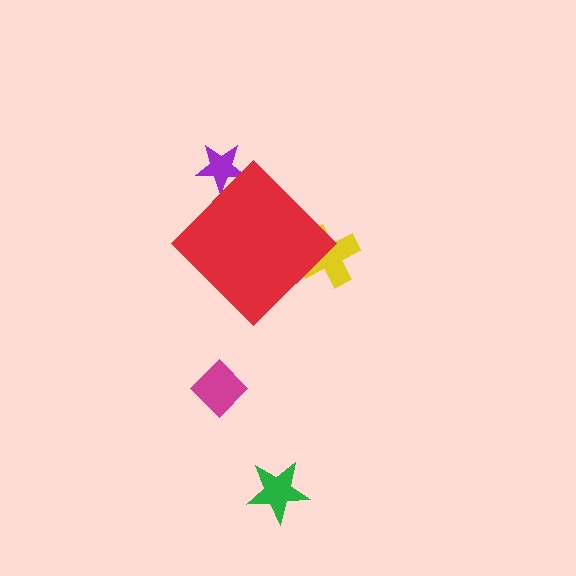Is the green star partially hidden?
No, the green star is fully visible.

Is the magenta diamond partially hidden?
No, the magenta diamond is fully visible.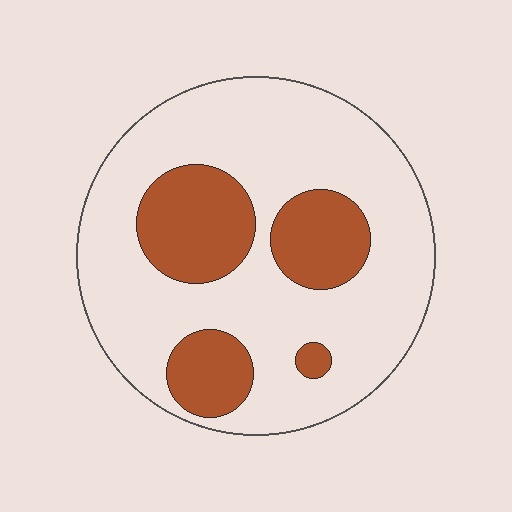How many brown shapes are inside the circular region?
4.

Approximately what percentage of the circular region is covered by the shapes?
Approximately 25%.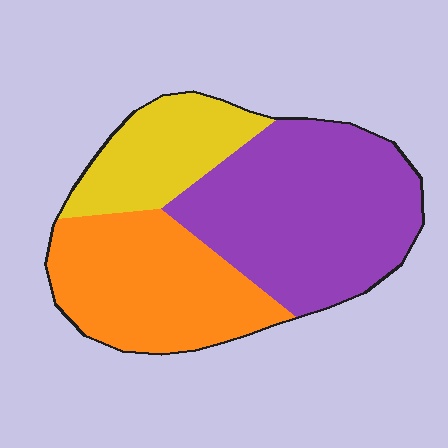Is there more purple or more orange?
Purple.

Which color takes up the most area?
Purple, at roughly 45%.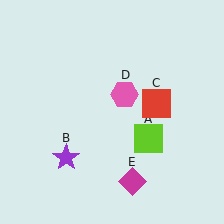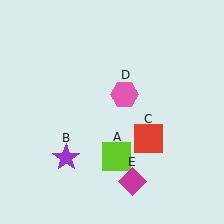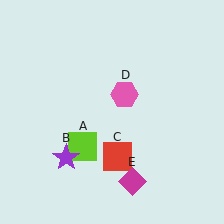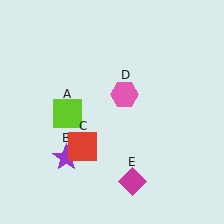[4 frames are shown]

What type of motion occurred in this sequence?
The lime square (object A), red square (object C) rotated clockwise around the center of the scene.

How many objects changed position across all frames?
2 objects changed position: lime square (object A), red square (object C).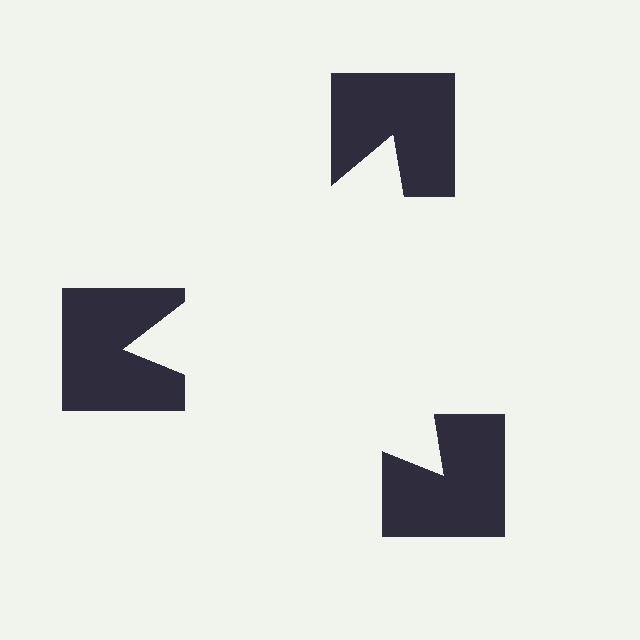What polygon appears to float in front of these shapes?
An illusory triangle — its edges are inferred from the aligned wedge cuts in the notched squares, not physically drawn.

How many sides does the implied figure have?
3 sides.